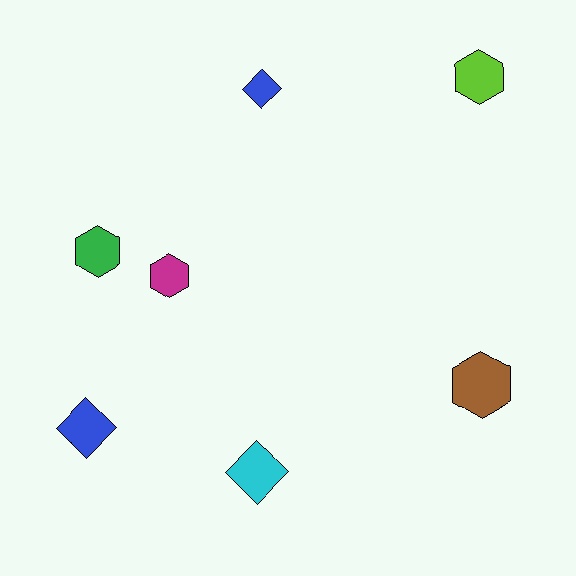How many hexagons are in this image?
There are 4 hexagons.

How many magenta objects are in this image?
There is 1 magenta object.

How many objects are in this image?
There are 7 objects.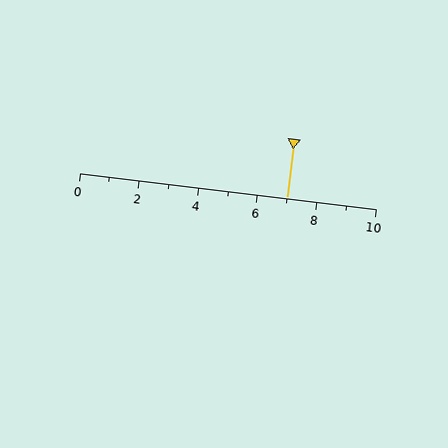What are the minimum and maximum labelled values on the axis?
The axis runs from 0 to 10.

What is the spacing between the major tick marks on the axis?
The major ticks are spaced 2 apart.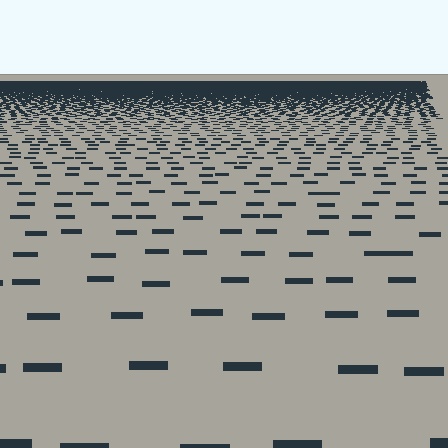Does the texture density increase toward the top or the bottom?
Density increases toward the top.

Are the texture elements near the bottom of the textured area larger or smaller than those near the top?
Larger. Near the bottom, elements are closer to the viewer and appear at a bigger on-screen size.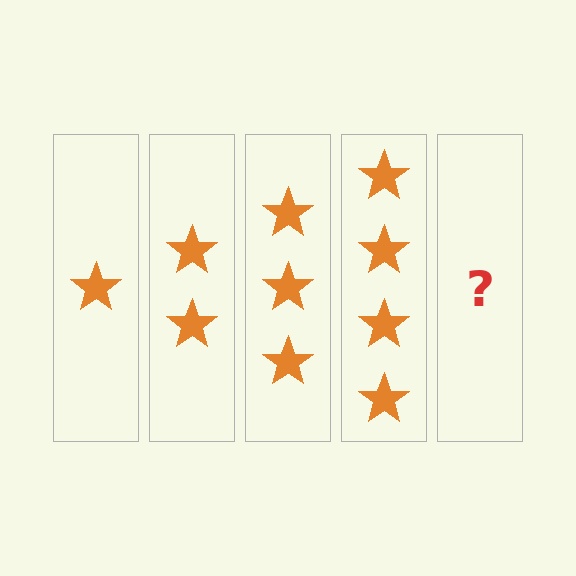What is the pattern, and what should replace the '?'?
The pattern is that each step adds one more star. The '?' should be 5 stars.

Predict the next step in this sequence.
The next step is 5 stars.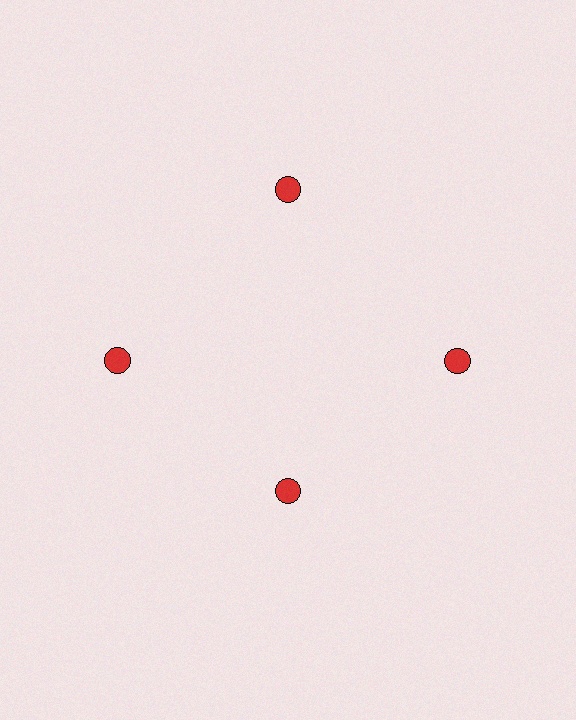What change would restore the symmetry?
The symmetry would be restored by moving it outward, back onto the ring so that all 4 circles sit at equal angles and equal distance from the center.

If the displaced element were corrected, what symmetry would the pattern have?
It would have 4-fold rotational symmetry — the pattern would map onto itself every 90 degrees.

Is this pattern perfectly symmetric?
No. The 4 red circles are arranged in a ring, but one element near the 6 o'clock position is pulled inward toward the center, breaking the 4-fold rotational symmetry.